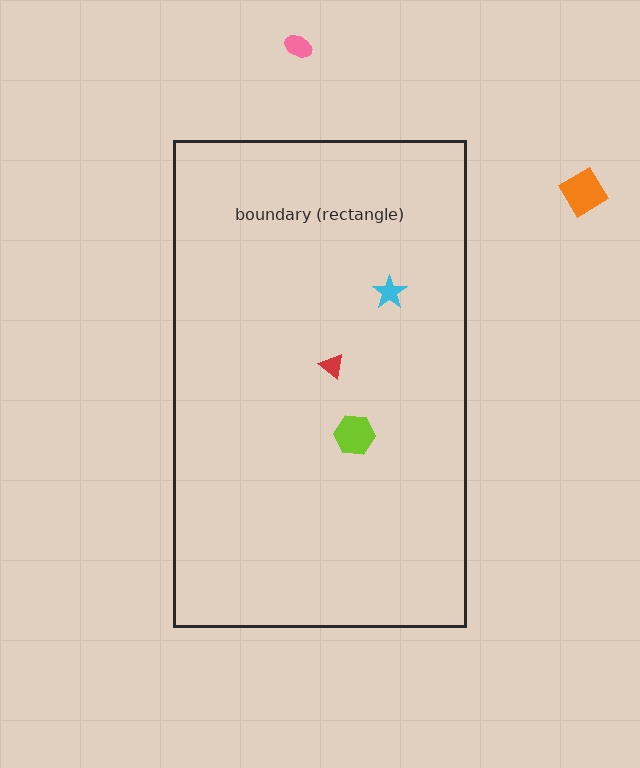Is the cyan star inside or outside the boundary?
Inside.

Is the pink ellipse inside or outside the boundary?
Outside.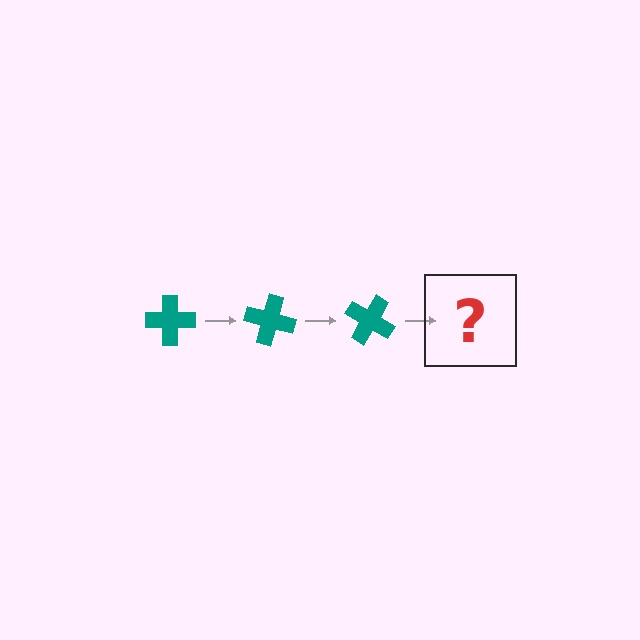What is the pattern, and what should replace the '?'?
The pattern is that the cross rotates 15 degrees each step. The '?' should be a teal cross rotated 45 degrees.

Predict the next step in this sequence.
The next step is a teal cross rotated 45 degrees.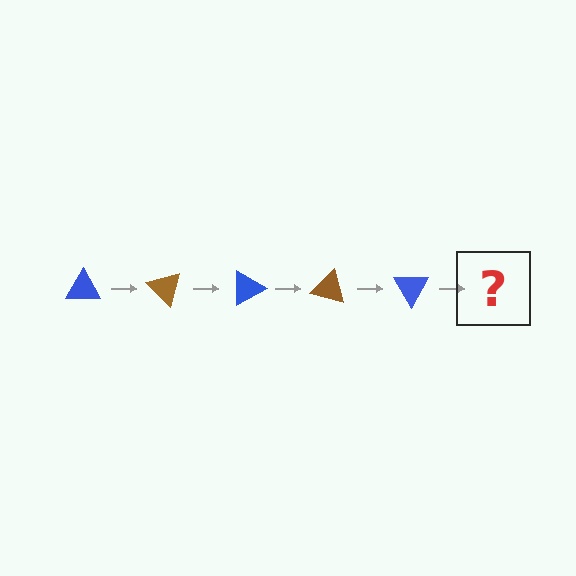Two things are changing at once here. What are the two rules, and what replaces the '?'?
The two rules are that it rotates 45 degrees each step and the color cycles through blue and brown. The '?' should be a brown triangle, rotated 225 degrees from the start.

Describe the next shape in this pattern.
It should be a brown triangle, rotated 225 degrees from the start.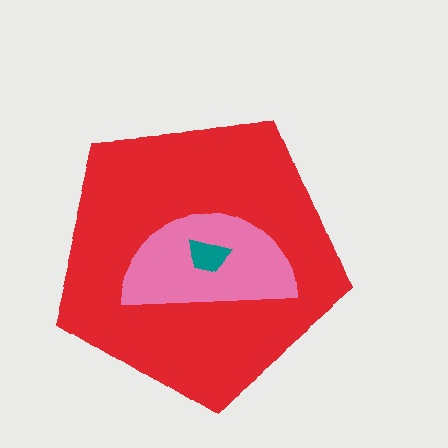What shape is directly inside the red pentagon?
The pink semicircle.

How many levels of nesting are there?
3.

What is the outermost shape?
The red pentagon.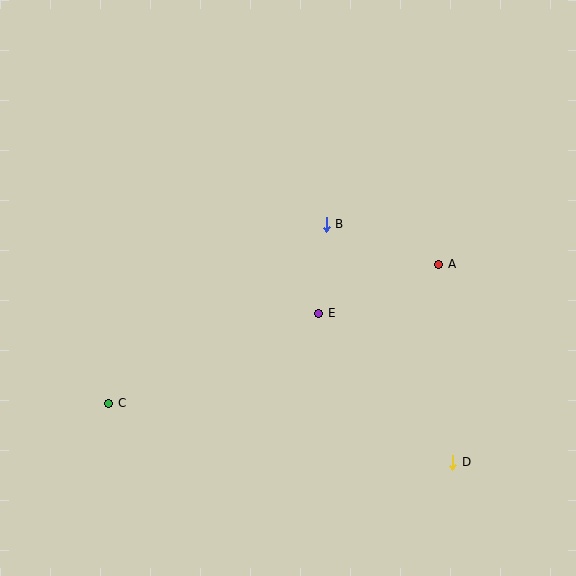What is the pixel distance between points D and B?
The distance between D and B is 269 pixels.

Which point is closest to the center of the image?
Point E at (319, 313) is closest to the center.